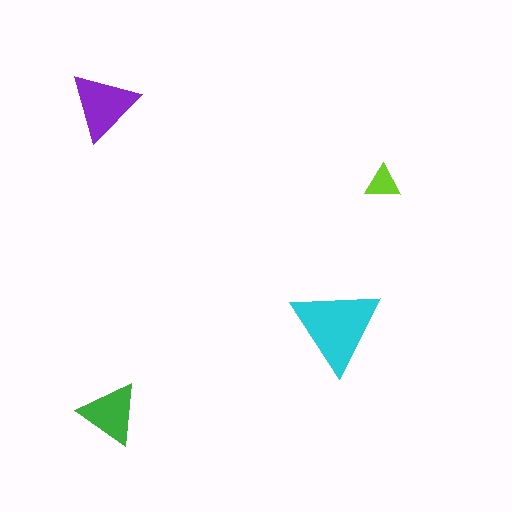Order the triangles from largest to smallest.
the cyan one, the purple one, the green one, the lime one.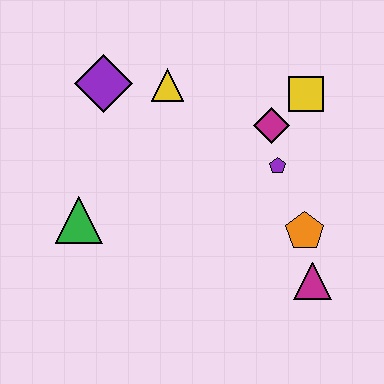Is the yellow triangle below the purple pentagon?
No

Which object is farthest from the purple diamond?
The magenta triangle is farthest from the purple diamond.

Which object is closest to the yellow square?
The magenta diamond is closest to the yellow square.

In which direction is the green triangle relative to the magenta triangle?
The green triangle is to the left of the magenta triangle.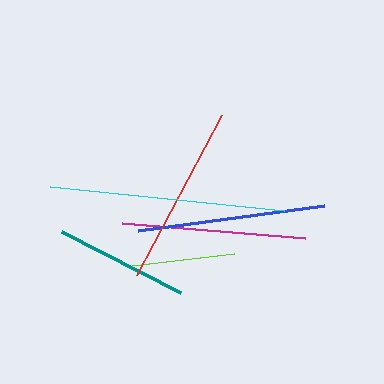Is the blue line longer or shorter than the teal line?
The blue line is longer than the teal line.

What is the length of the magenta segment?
The magenta segment is approximately 183 pixels long.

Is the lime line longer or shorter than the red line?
The red line is longer than the lime line.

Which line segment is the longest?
The cyan line is the longest at approximately 235 pixels.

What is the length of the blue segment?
The blue segment is approximately 188 pixels long.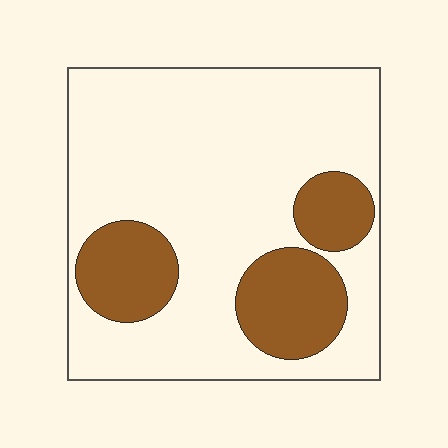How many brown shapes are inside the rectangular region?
3.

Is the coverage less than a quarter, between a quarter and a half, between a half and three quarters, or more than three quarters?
Less than a quarter.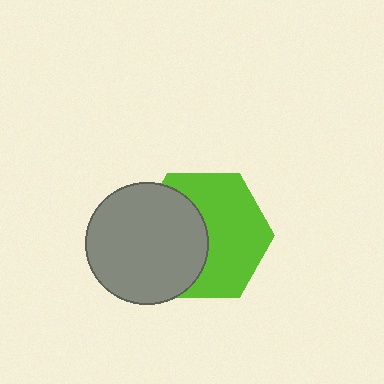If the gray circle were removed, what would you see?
You would see the complete lime hexagon.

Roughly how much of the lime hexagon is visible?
About half of it is visible (roughly 58%).